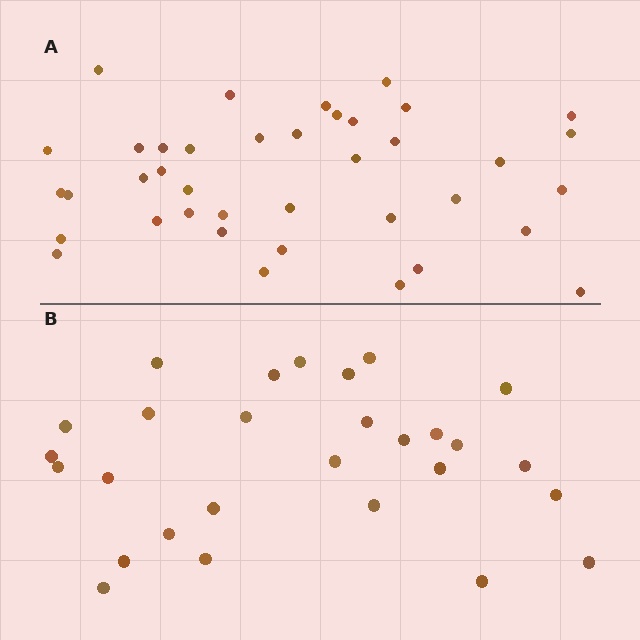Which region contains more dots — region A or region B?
Region A (the top region) has more dots.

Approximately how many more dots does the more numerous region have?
Region A has roughly 12 or so more dots than region B.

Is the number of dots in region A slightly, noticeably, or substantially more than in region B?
Region A has noticeably more, but not dramatically so. The ratio is roughly 1.4 to 1.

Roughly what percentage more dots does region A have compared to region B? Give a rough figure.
About 40% more.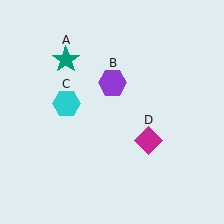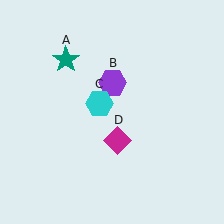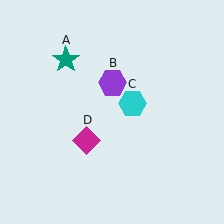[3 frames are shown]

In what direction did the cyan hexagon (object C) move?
The cyan hexagon (object C) moved right.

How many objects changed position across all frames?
2 objects changed position: cyan hexagon (object C), magenta diamond (object D).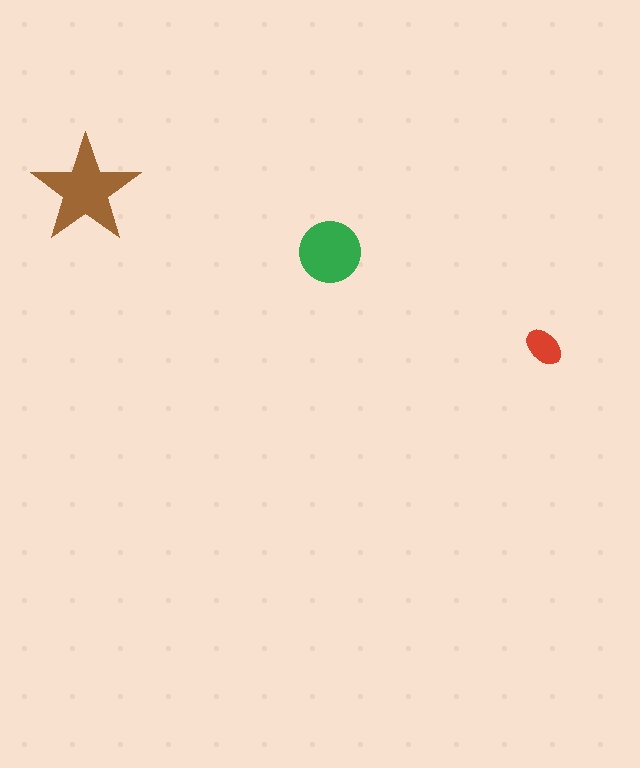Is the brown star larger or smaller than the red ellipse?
Larger.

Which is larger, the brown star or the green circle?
The brown star.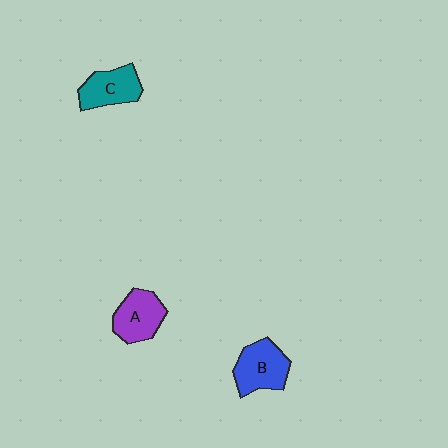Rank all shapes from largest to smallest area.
From largest to smallest: B (blue), A (purple), C (teal).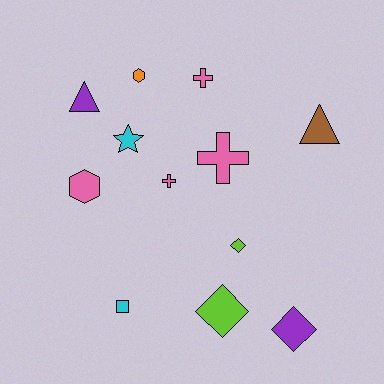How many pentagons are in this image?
There are no pentagons.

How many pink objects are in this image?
There are 4 pink objects.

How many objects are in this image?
There are 12 objects.